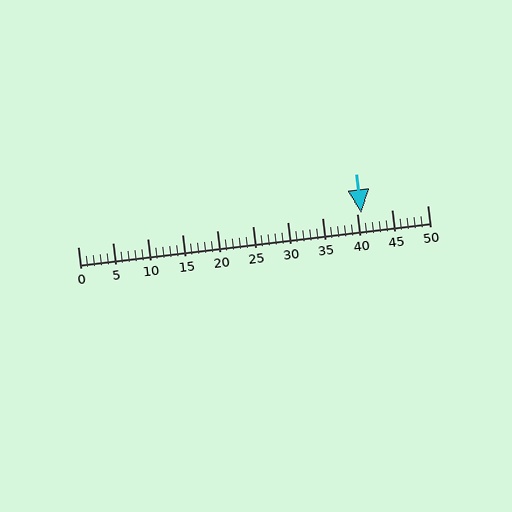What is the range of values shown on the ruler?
The ruler shows values from 0 to 50.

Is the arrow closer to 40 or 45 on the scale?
The arrow is closer to 40.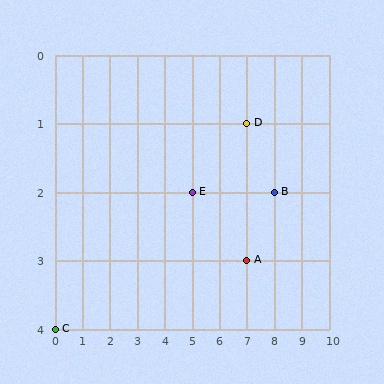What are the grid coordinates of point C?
Point C is at grid coordinates (0, 4).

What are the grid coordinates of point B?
Point B is at grid coordinates (8, 2).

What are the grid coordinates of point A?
Point A is at grid coordinates (7, 3).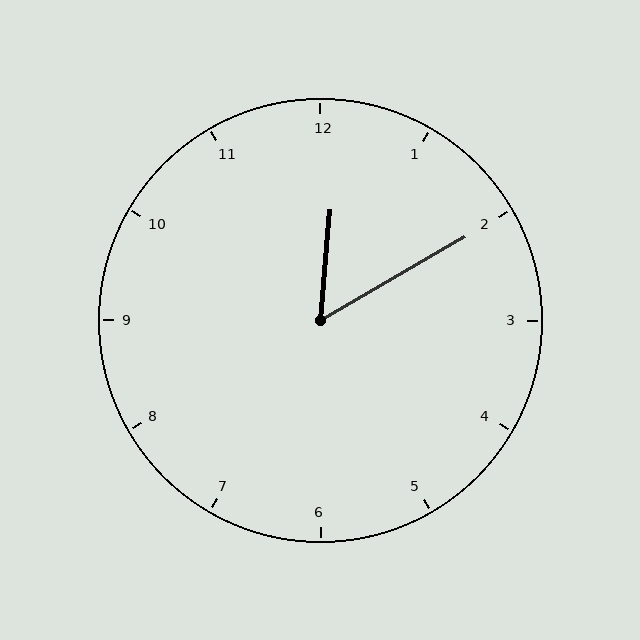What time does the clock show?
12:10.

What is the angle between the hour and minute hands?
Approximately 55 degrees.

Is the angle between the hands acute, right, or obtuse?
It is acute.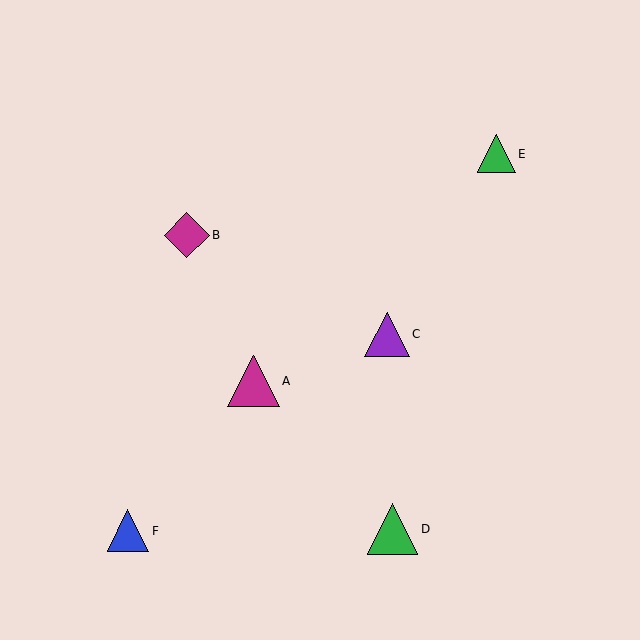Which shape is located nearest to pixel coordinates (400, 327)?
The purple triangle (labeled C) at (387, 334) is nearest to that location.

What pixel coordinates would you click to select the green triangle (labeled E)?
Click at (496, 154) to select the green triangle E.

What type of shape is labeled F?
Shape F is a blue triangle.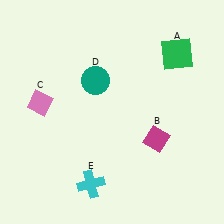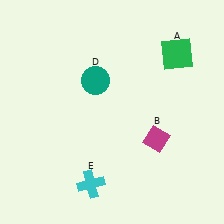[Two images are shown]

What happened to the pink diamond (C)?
The pink diamond (C) was removed in Image 2. It was in the top-left area of Image 1.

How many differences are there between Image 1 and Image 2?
There is 1 difference between the two images.